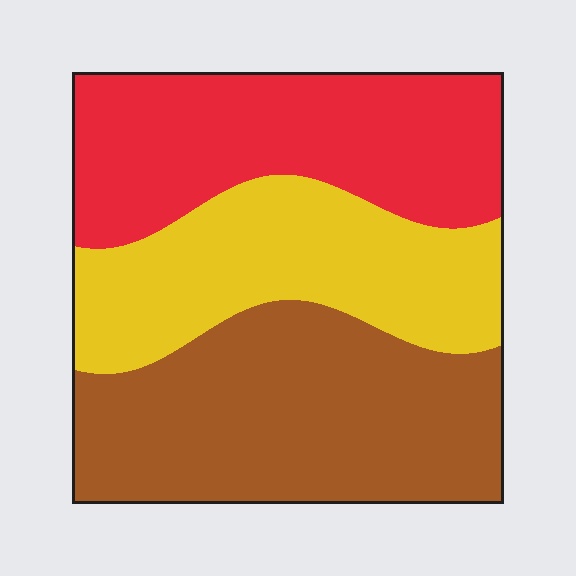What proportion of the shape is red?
Red takes up between a quarter and a half of the shape.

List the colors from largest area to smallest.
From largest to smallest: brown, red, yellow.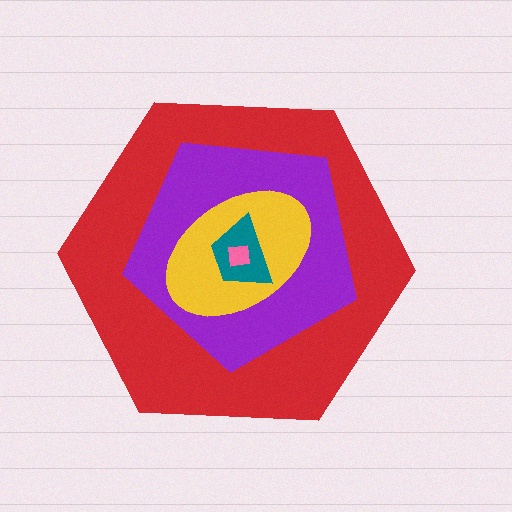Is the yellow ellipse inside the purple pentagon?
Yes.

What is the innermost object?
The pink square.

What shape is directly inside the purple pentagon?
The yellow ellipse.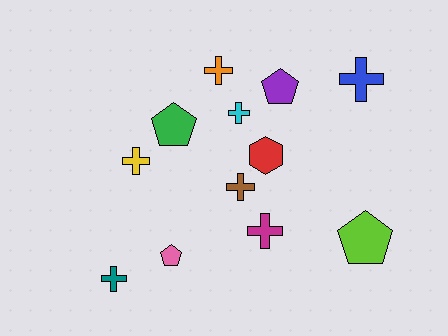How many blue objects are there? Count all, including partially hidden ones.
There is 1 blue object.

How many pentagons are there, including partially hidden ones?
There are 4 pentagons.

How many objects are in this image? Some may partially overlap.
There are 12 objects.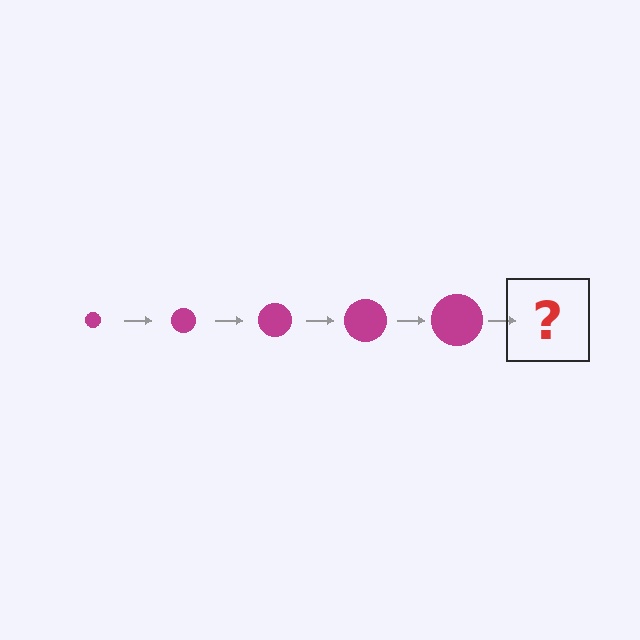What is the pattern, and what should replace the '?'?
The pattern is that the circle gets progressively larger each step. The '?' should be a magenta circle, larger than the previous one.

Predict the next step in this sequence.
The next step is a magenta circle, larger than the previous one.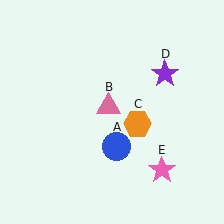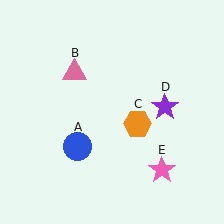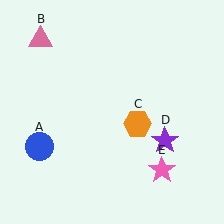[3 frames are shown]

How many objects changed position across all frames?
3 objects changed position: blue circle (object A), pink triangle (object B), purple star (object D).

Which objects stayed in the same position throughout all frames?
Orange hexagon (object C) and pink star (object E) remained stationary.